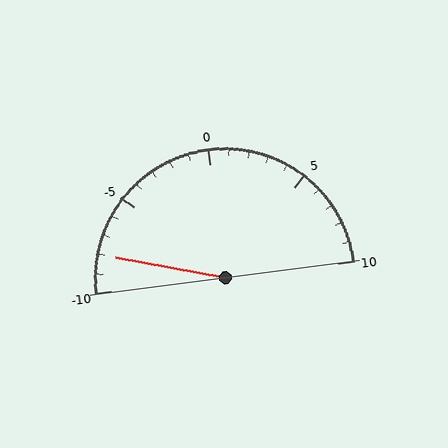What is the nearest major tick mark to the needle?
The nearest major tick mark is -10.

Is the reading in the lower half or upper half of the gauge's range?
The reading is in the lower half of the range (-10 to 10).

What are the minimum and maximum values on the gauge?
The gauge ranges from -10 to 10.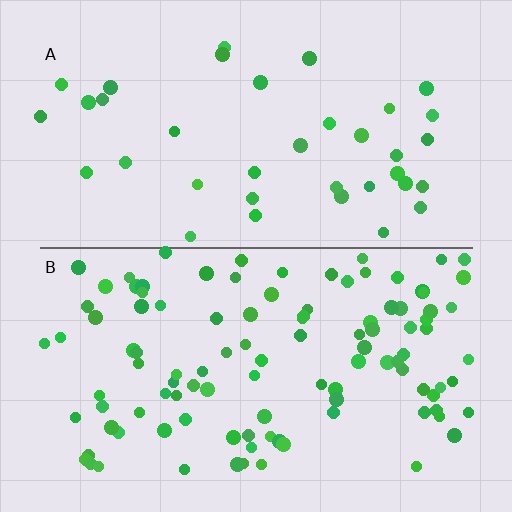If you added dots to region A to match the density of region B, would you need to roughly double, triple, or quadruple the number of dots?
Approximately triple.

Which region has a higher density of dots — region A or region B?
B (the bottom).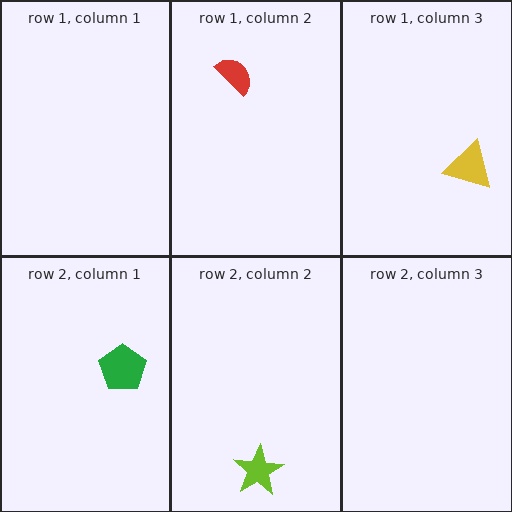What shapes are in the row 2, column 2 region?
The lime star.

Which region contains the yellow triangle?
The row 1, column 3 region.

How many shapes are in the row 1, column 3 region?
1.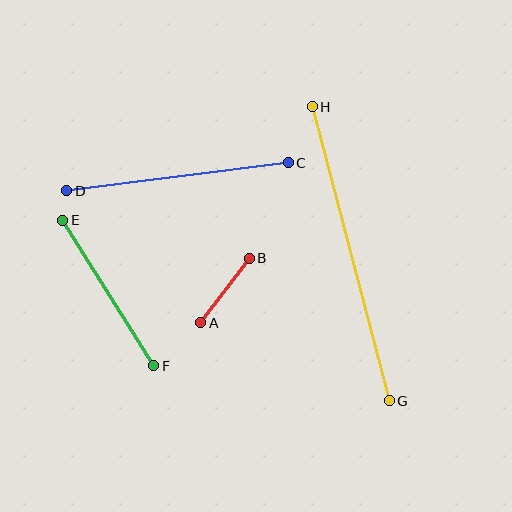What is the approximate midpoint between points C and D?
The midpoint is at approximately (177, 177) pixels.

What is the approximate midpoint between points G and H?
The midpoint is at approximately (351, 254) pixels.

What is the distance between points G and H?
The distance is approximately 304 pixels.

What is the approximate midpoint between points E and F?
The midpoint is at approximately (108, 293) pixels.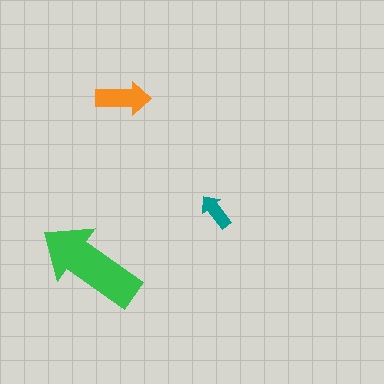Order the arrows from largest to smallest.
the green one, the orange one, the teal one.